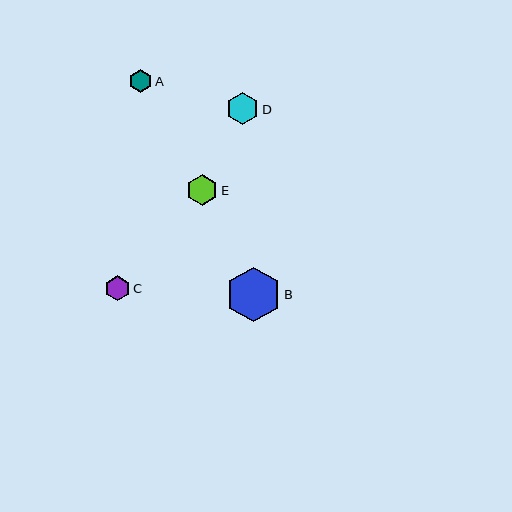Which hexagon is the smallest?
Hexagon A is the smallest with a size of approximately 23 pixels.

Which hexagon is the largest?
Hexagon B is the largest with a size of approximately 54 pixels.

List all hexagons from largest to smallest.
From largest to smallest: B, D, E, C, A.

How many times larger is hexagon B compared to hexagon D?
Hexagon B is approximately 1.7 times the size of hexagon D.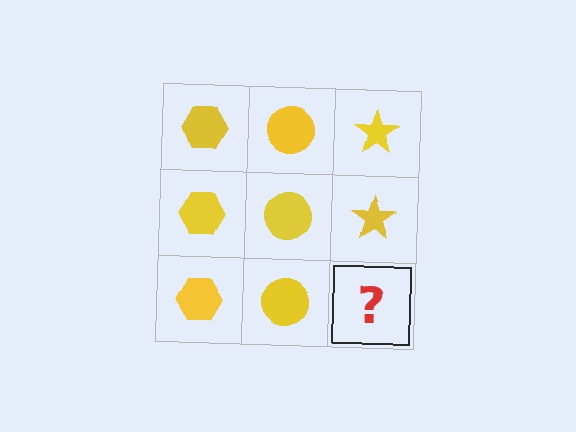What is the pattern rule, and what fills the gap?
The rule is that each column has a consistent shape. The gap should be filled with a yellow star.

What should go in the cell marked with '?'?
The missing cell should contain a yellow star.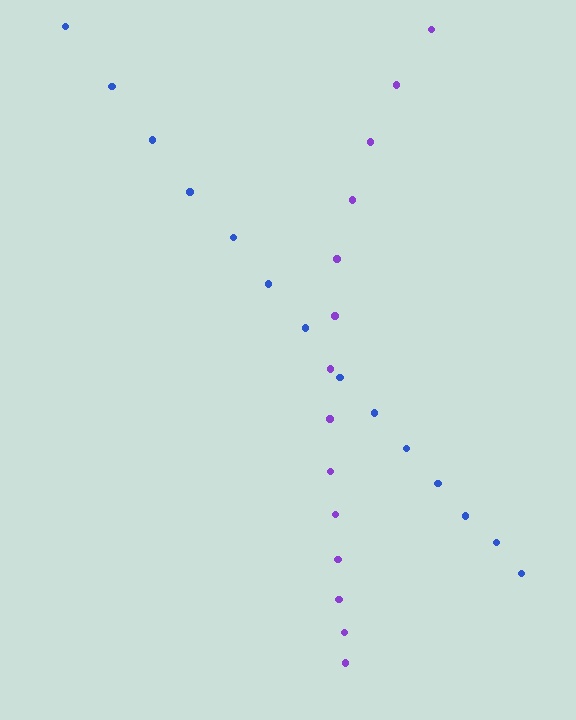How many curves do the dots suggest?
There are 2 distinct paths.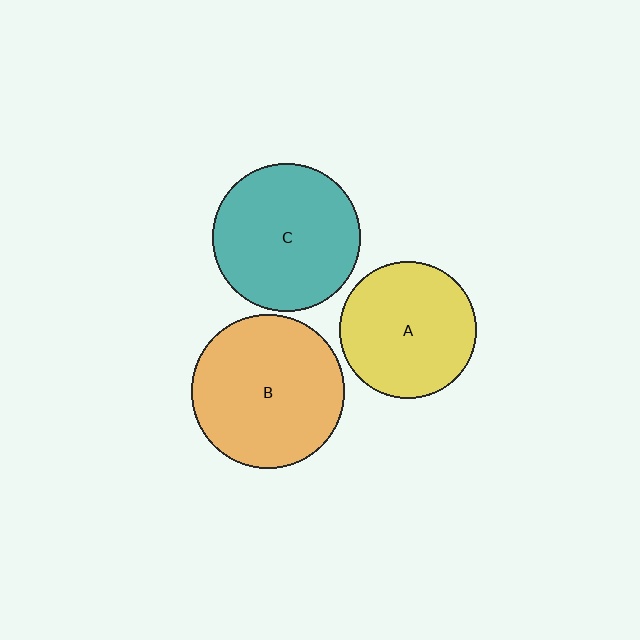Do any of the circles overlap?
No, none of the circles overlap.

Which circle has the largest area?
Circle B (orange).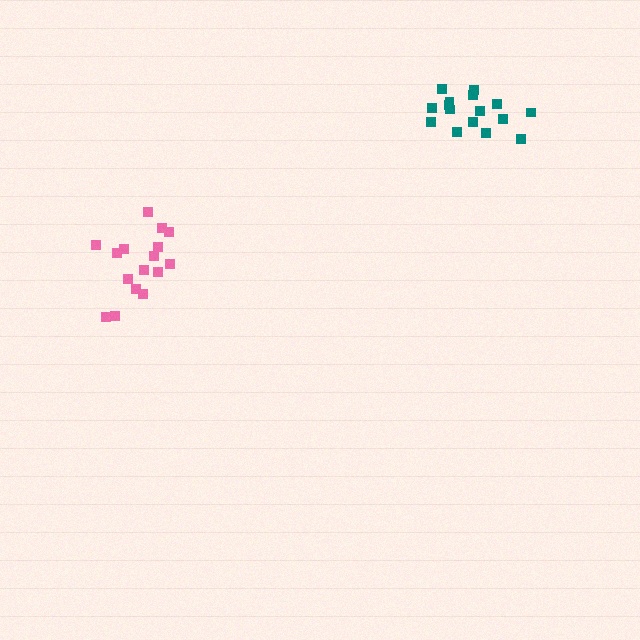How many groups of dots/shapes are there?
There are 2 groups.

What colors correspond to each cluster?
The clusters are colored: pink, teal.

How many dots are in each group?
Group 1: 16 dots, Group 2: 16 dots (32 total).